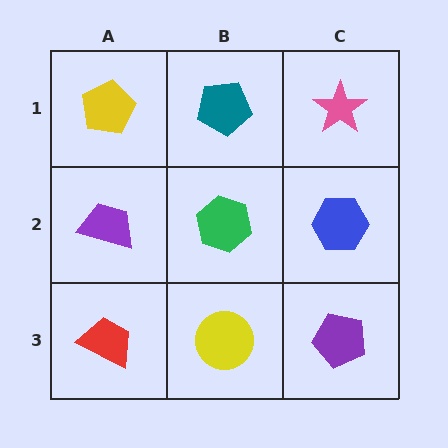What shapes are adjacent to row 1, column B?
A green hexagon (row 2, column B), a yellow pentagon (row 1, column A), a pink star (row 1, column C).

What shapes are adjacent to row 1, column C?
A blue hexagon (row 2, column C), a teal pentagon (row 1, column B).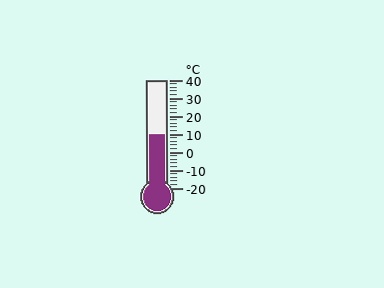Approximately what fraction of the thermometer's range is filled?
The thermometer is filled to approximately 50% of its range.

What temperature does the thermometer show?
The thermometer shows approximately 10°C.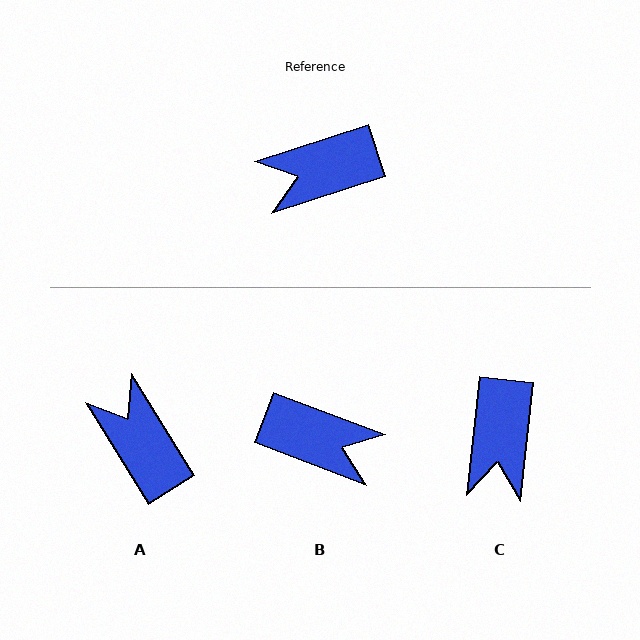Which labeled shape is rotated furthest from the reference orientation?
B, about 141 degrees away.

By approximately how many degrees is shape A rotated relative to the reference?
Approximately 76 degrees clockwise.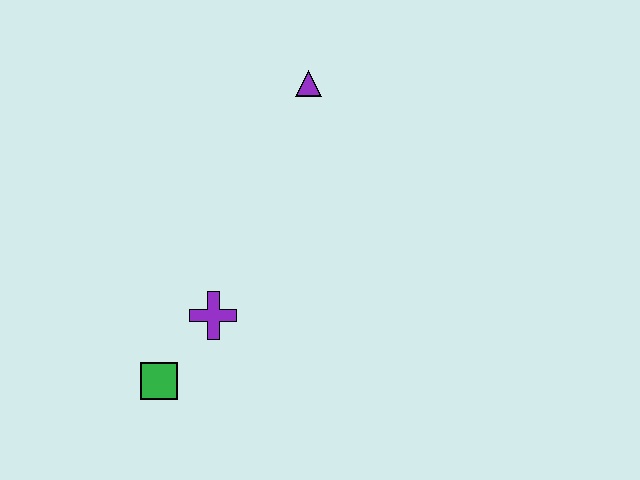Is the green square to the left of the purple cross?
Yes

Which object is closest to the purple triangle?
The purple cross is closest to the purple triangle.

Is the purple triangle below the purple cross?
No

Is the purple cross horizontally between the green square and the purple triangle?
Yes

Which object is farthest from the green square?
The purple triangle is farthest from the green square.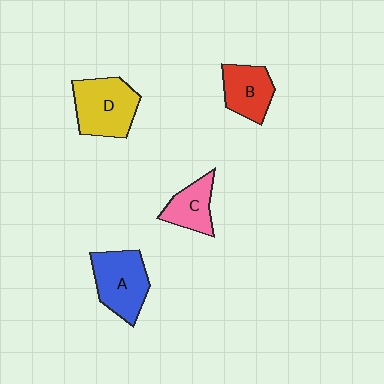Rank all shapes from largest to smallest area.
From largest to smallest: D (yellow), A (blue), B (red), C (pink).